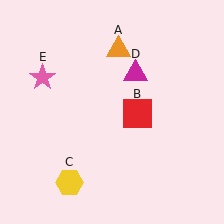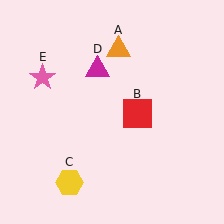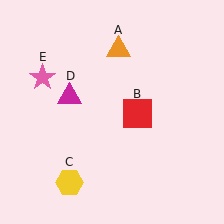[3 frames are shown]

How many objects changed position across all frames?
1 object changed position: magenta triangle (object D).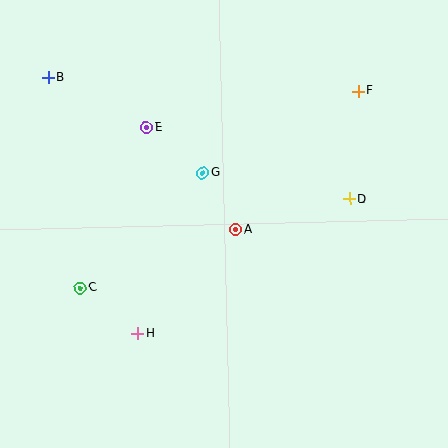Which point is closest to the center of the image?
Point A at (236, 229) is closest to the center.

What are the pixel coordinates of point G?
Point G is at (202, 173).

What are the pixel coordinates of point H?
Point H is at (137, 333).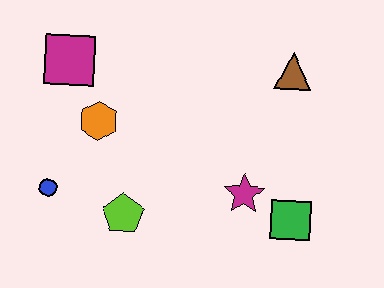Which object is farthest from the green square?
The magenta square is farthest from the green square.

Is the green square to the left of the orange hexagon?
No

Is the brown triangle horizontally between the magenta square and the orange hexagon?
No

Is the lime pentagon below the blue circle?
Yes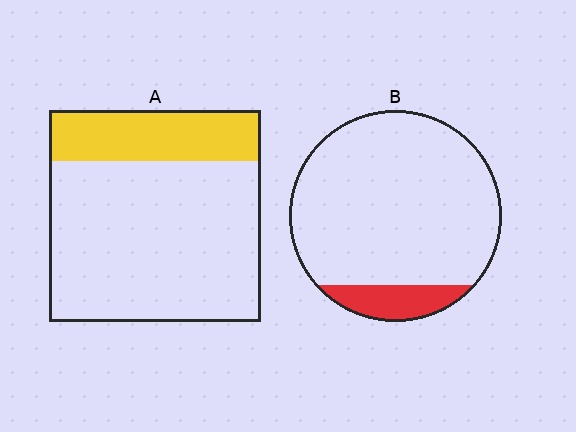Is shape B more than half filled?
No.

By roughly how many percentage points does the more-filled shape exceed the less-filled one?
By roughly 10 percentage points (A over B).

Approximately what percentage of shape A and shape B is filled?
A is approximately 25% and B is approximately 10%.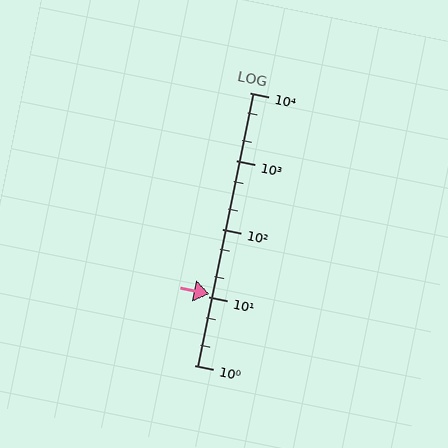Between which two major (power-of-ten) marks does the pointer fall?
The pointer is between 10 and 100.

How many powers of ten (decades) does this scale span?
The scale spans 4 decades, from 1 to 10000.